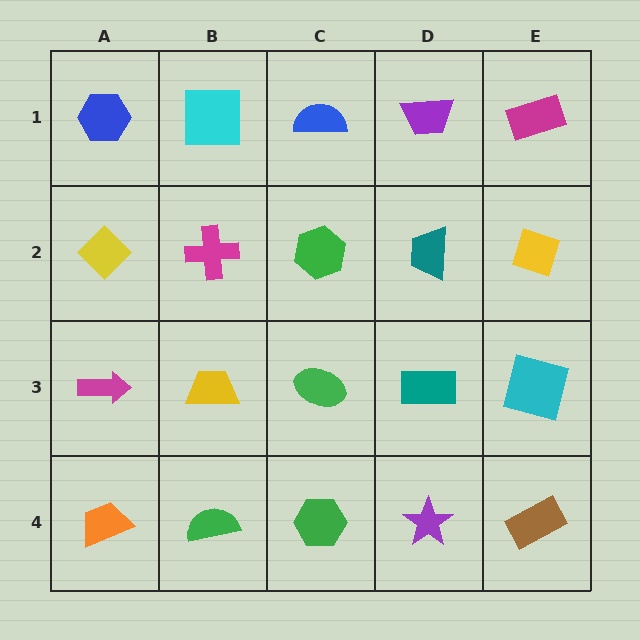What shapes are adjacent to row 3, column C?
A green hexagon (row 2, column C), a green hexagon (row 4, column C), a yellow trapezoid (row 3, column B), a teal rectangle (row 3, column D).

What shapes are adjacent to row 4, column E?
A cyan square (row 3, column E), a purple star (row 4, column D).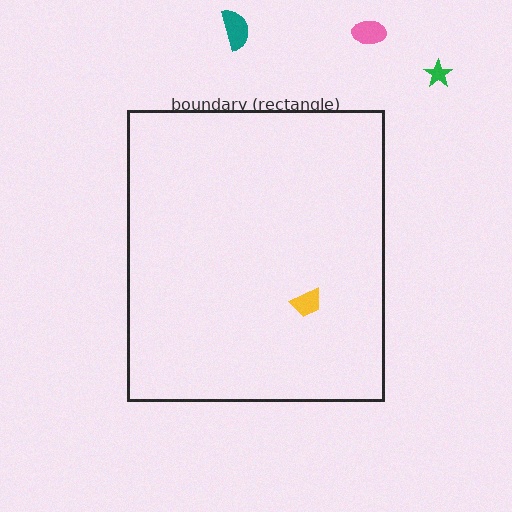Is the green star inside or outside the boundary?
Outside.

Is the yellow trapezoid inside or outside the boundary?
Inside.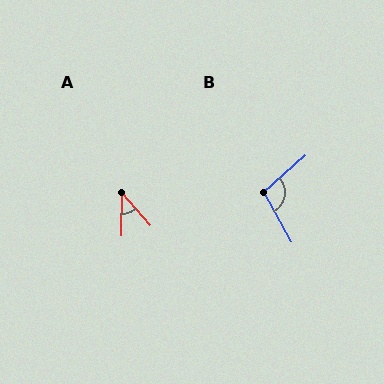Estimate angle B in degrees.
Approximately 103 degrees.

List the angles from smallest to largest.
A (43°), B (103°).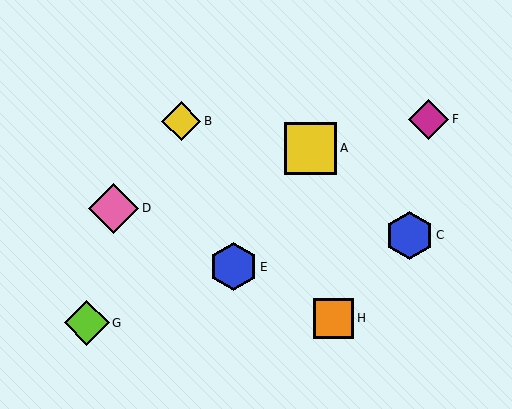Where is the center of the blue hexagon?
The center of the blue hexagon is at (409, 235).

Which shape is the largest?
The yellow square (labeled A) is the largest.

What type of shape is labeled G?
Shape G is a lime diamond.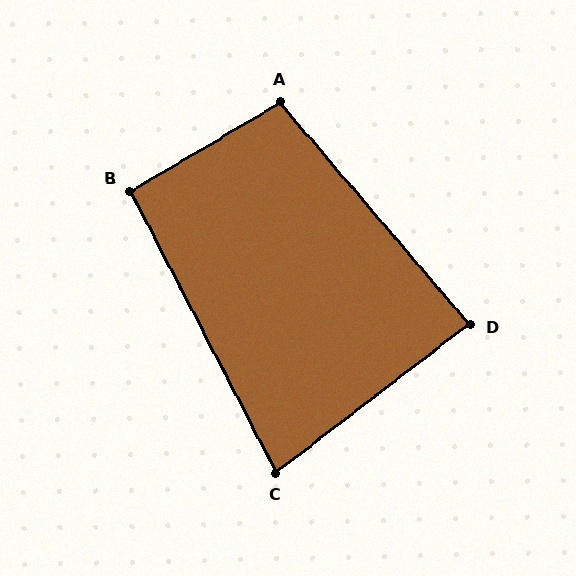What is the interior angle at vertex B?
Approximately 93 degrees (approximately right).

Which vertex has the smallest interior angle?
C, at approximately 80 degrees.